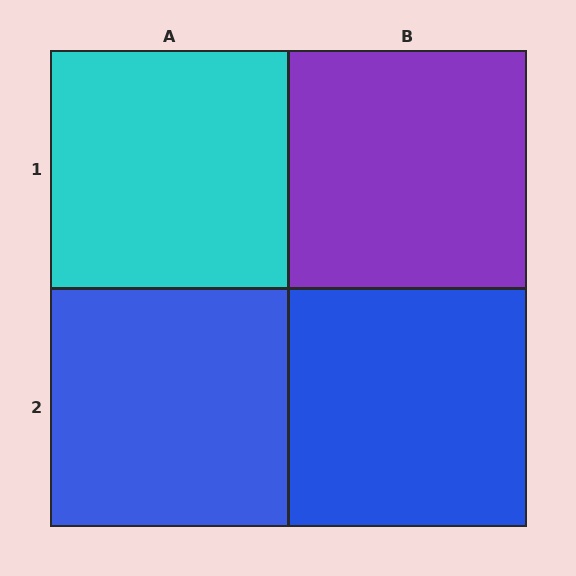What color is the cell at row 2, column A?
Blue.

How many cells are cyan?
1 cell is cyan.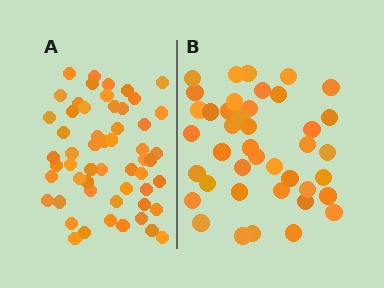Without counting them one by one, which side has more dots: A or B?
Region A (the left region) has more dots.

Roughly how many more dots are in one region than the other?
Region A has approximately 15 more dots than region B.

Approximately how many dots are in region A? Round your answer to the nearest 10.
About 60 dots. (The exact count is 55, which rounds to 60.)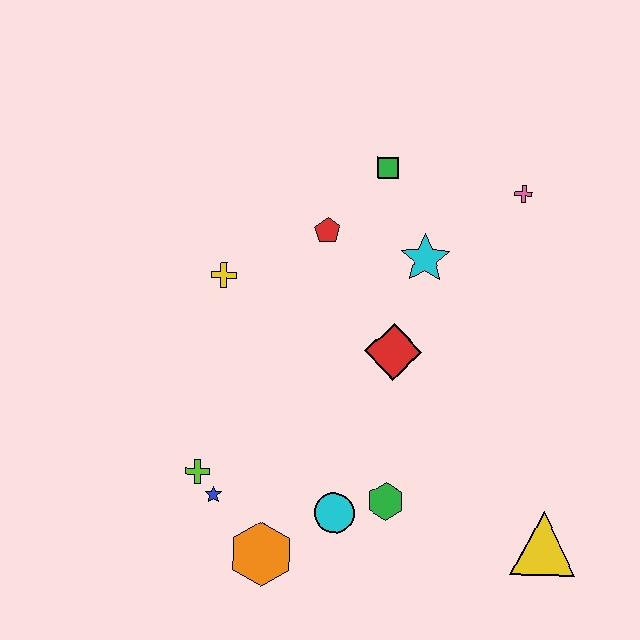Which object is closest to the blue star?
The lime cross is closest to the blue star.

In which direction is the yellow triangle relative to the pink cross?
The yellow triangle is below the pink cross.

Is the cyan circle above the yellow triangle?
Yes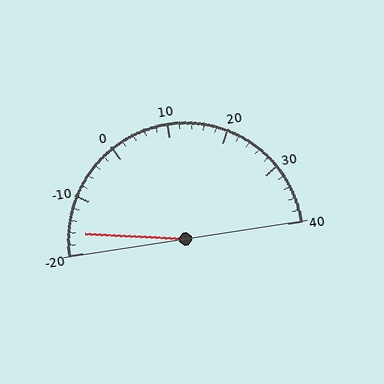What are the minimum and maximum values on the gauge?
The gauge ranges from -20 to 40.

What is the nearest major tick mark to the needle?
The nearest major tick mark is -20.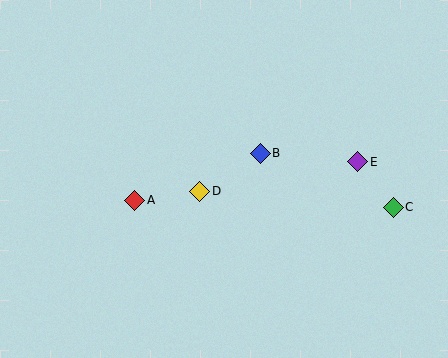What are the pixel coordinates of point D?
Point D is at (200, 191).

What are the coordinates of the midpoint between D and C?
The midpoint between D and C is at (297, 199).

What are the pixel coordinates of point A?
Point A is at (135, 200).